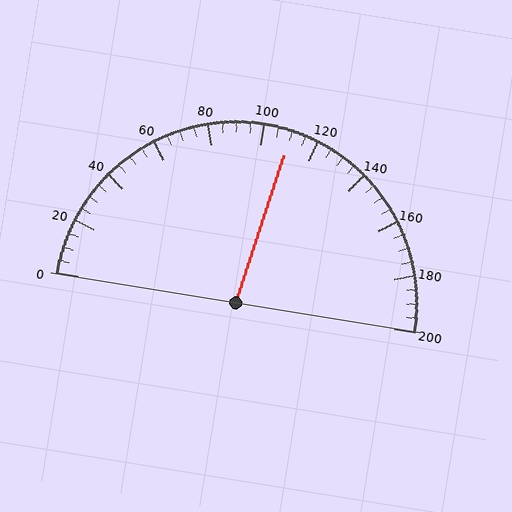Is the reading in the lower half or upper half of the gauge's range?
The reading is in the upper half of the range (0 to 200).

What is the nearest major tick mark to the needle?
The nearest major tick mark is 120.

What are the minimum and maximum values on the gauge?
The gauge ranges from 0 to 200.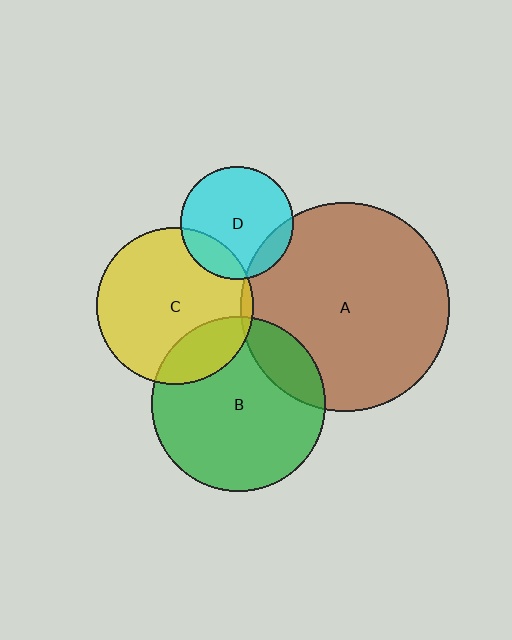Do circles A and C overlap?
Yes.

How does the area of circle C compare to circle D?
Approximately 1.9 times.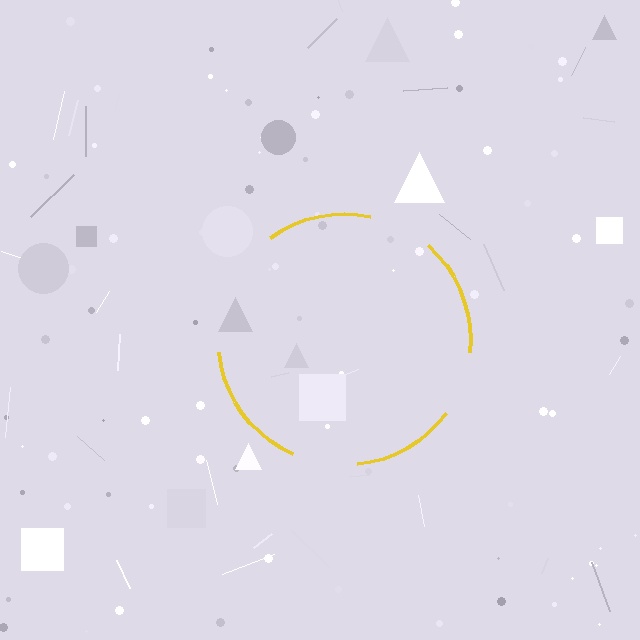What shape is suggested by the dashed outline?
The dashed outline suggests a circle.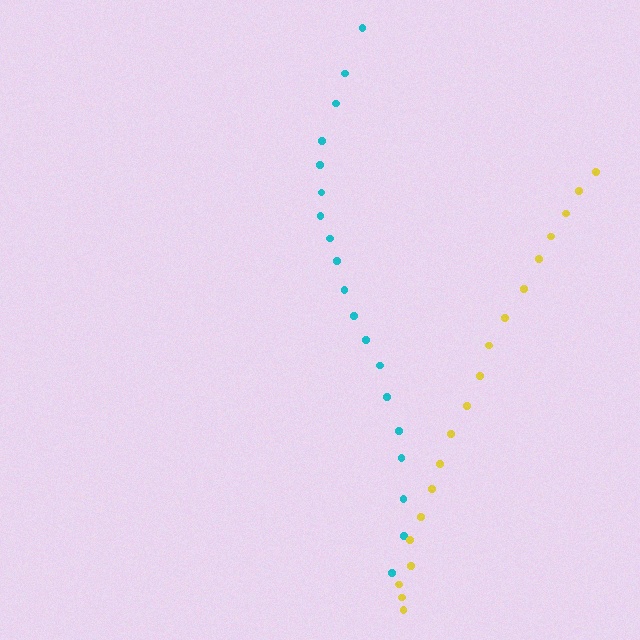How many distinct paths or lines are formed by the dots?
There are 2 distinct paths.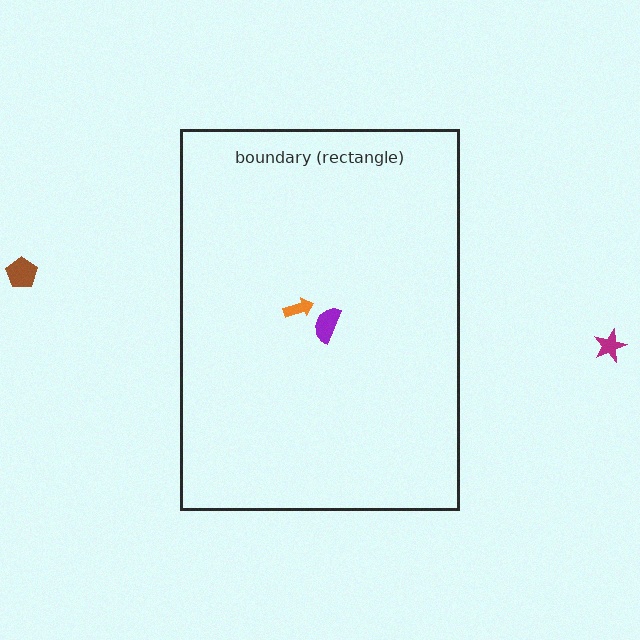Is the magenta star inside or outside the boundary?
Outside.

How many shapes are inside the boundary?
2 inside, 2 outside.